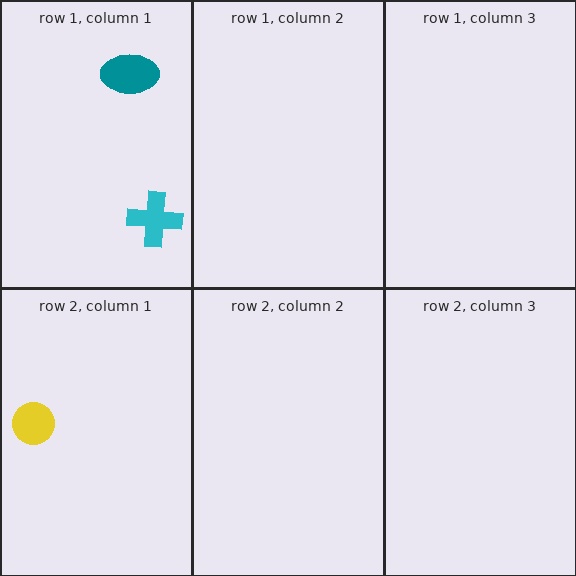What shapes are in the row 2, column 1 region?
The yellow circle.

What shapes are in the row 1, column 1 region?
The cyan cross, the teal ellipse.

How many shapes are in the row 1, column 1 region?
2.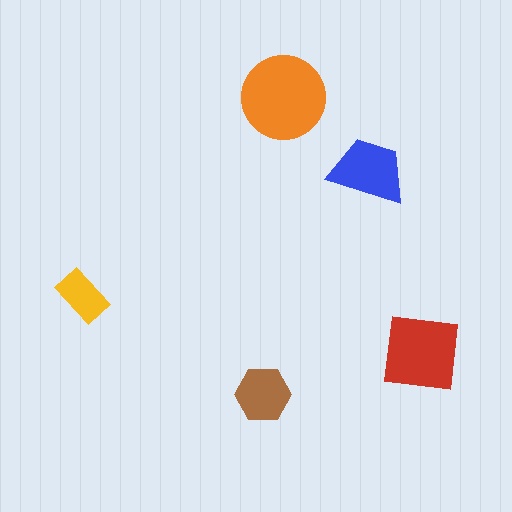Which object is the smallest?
The yellow rectangle.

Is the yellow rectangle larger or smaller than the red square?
Smaller.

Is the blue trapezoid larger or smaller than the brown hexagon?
Larger.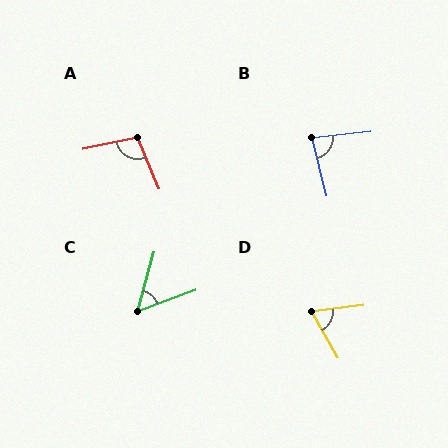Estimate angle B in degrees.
Approximately 82 degrees.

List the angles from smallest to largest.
C (54°), D (67°), B (82°), A (101°).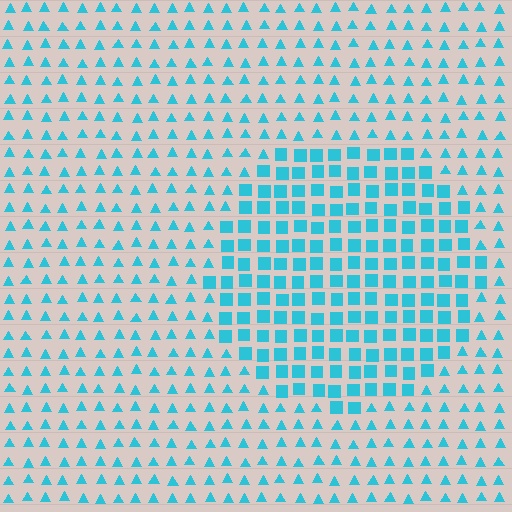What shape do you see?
I see a circle.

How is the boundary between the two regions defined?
The boundary is defined by a change in element shape: squares inside vs. triangles outside. All elements share the same color and spacing.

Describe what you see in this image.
The image is filled with small cyan elements arranged in a uniform grid. A circle-shaped region contains squares, while the surrounding area contains triangles. The boundary is defined purely by the change in element shape.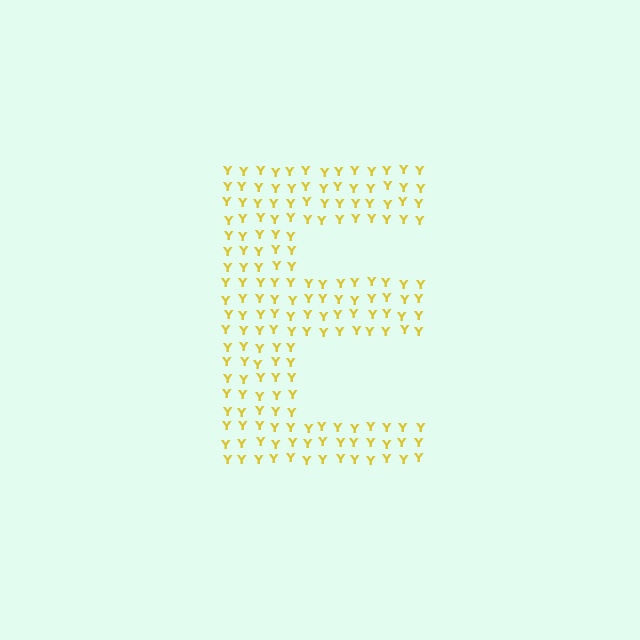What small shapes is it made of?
It is made of small letter Y's.